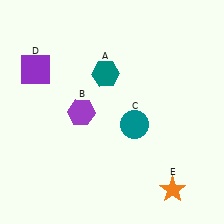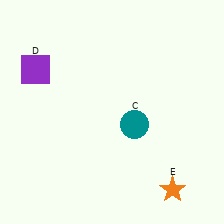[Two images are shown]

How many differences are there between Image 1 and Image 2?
There are 2 differences between the two images.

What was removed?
The purple hexagon (B), the teal hexagon (A) were removed in Image 2.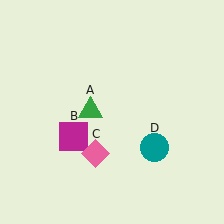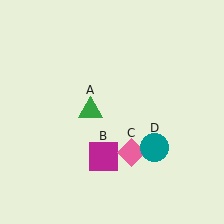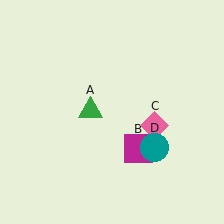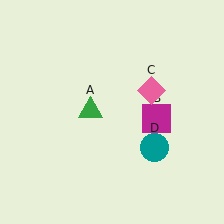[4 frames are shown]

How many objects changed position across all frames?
2 objects changed position: magenta square (object B), pink diamond (object C).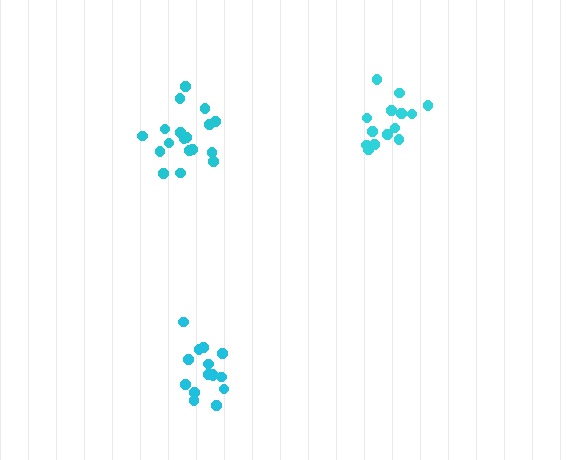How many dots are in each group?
Group 1: 15 dots, Group 2: 14 dots, Group 3: 18 dots (47 total).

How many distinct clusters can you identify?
There are 3 distinct clusters.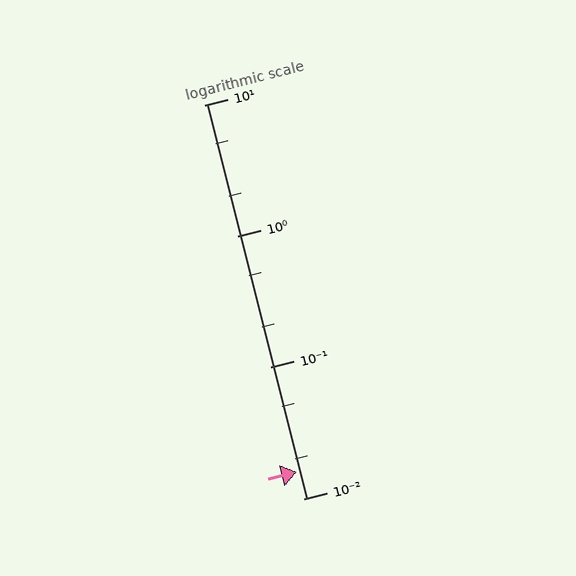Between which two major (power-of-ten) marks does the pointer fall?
The pointer is between 0.01 and 0.1.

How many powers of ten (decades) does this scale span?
The scale spans 3 decades, from 0.01 to 10.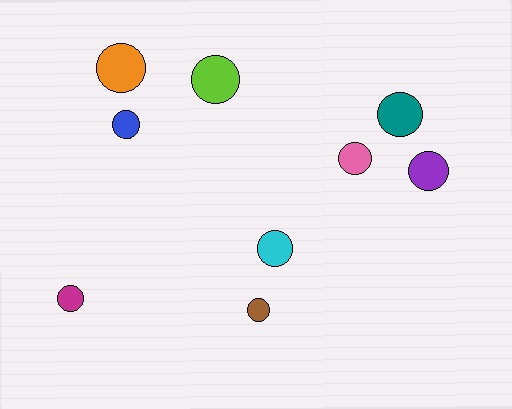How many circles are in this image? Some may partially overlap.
There are 9 circles.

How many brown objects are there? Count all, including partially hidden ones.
There is 1 brown object.